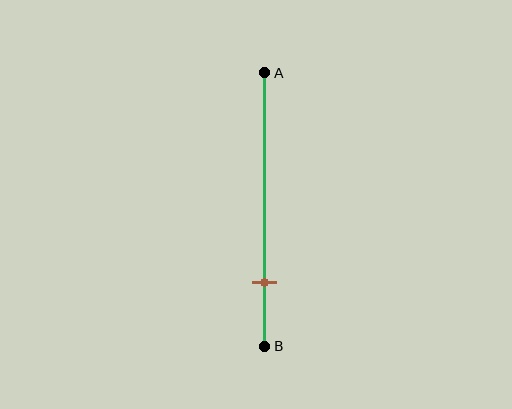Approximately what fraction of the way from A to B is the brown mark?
The brown mark is approximately 75% of the way from A to B.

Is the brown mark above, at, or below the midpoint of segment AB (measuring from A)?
The brown mark is below the midpoint of segment AB.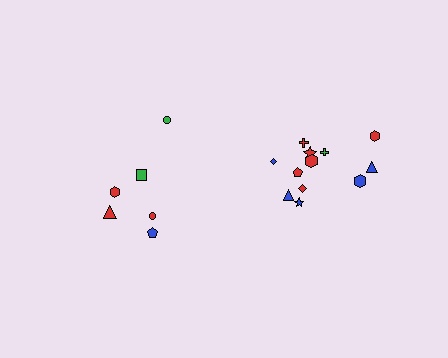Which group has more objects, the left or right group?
The right group.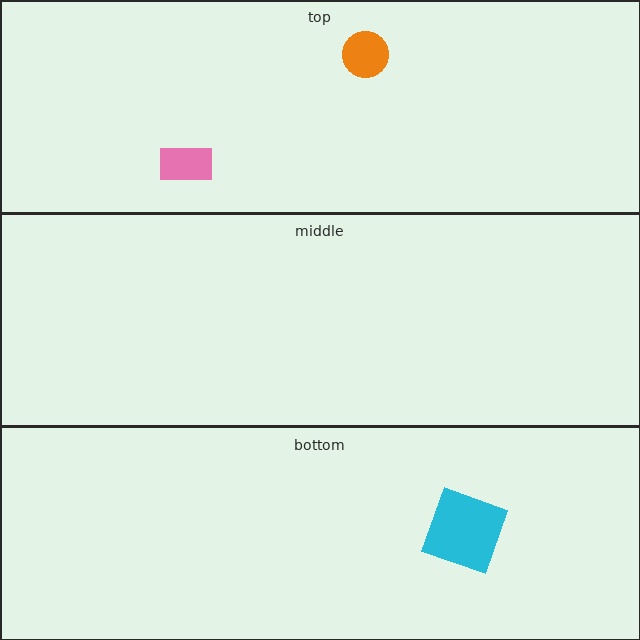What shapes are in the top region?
The pink rectangle, the orange circle.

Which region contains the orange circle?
The top region.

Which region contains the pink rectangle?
The top region.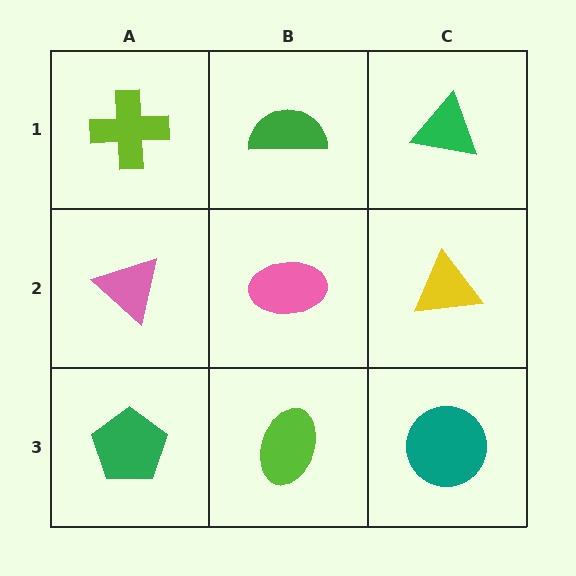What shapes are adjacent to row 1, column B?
A pink ellipse (row 2, column B), a lime cross (row 1, column A), a green triangle (row 1, column C).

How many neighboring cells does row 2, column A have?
3.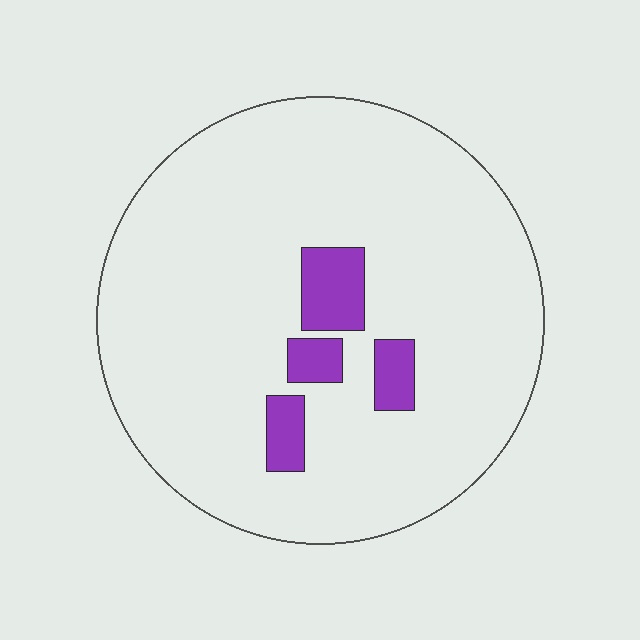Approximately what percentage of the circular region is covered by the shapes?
Approximately 10%.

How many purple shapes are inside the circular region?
4.